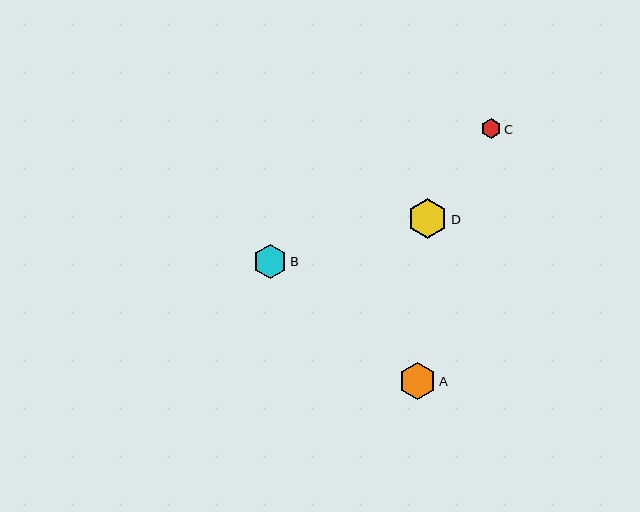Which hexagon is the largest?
Hexagon D is the largest with a size of approximately 40 pixels.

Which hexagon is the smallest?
Hexagon C is the smallest with a size of approximately 20 pixels.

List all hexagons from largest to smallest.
From largest to smallest: D, A, B, C.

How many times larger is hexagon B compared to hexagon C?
Hexagon B is approximately 1.7 times the size of hexagon C.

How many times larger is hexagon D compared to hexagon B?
Hexagon D is approximately 1.2 times the size of hexagon B.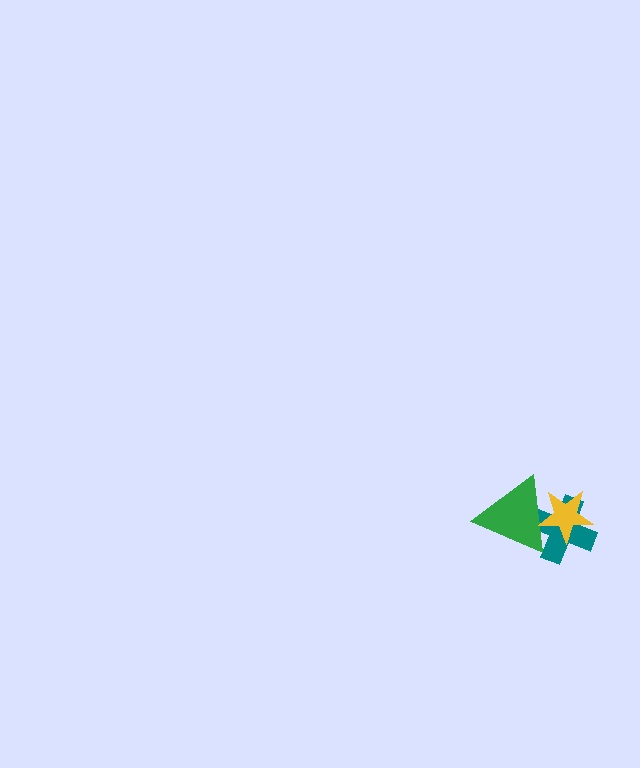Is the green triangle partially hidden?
Yes, it is partially covered by another shape.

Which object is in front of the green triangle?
The yellow star is in front of the green triangle.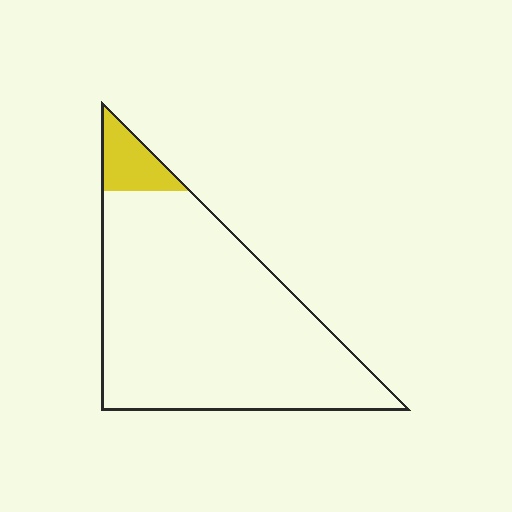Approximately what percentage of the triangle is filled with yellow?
Approximately 10%.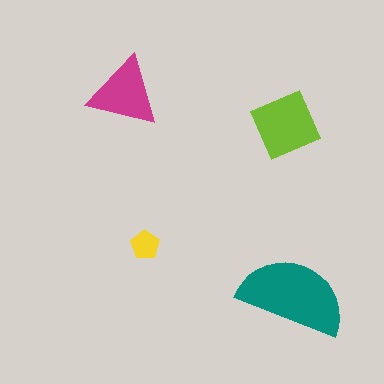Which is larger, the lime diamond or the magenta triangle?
The lime diamond.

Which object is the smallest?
The yellow pentagon.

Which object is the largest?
The teal semicircle.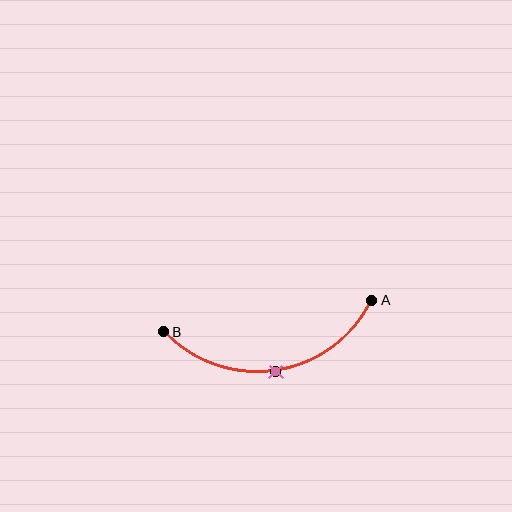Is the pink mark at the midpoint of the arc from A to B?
Yes. The pink mark lies on the arc at equal arc-length from both A and B — it is the arc midpoint.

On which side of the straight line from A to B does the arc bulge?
The arc bulges below the straight line connecting A and B.